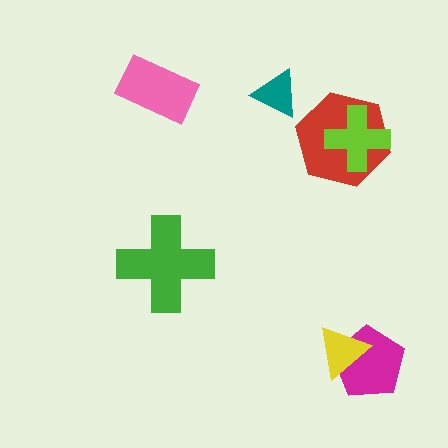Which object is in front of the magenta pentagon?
The yellow triangle is in front of the magenta pentagon.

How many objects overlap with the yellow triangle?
1 object overlaps with the yellow triangle.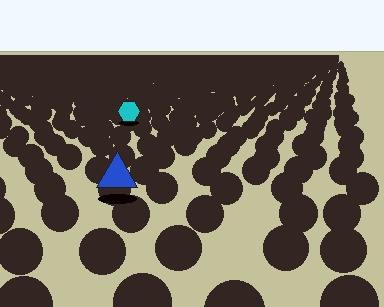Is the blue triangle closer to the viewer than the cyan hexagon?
Yes. The blue triangle is closer — you can tell from the texture gradient: the ground texture is coarser near it.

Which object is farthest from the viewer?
The cyan hexagon is farthest from the viewer. It appears smaller and the ground texture around it is denser.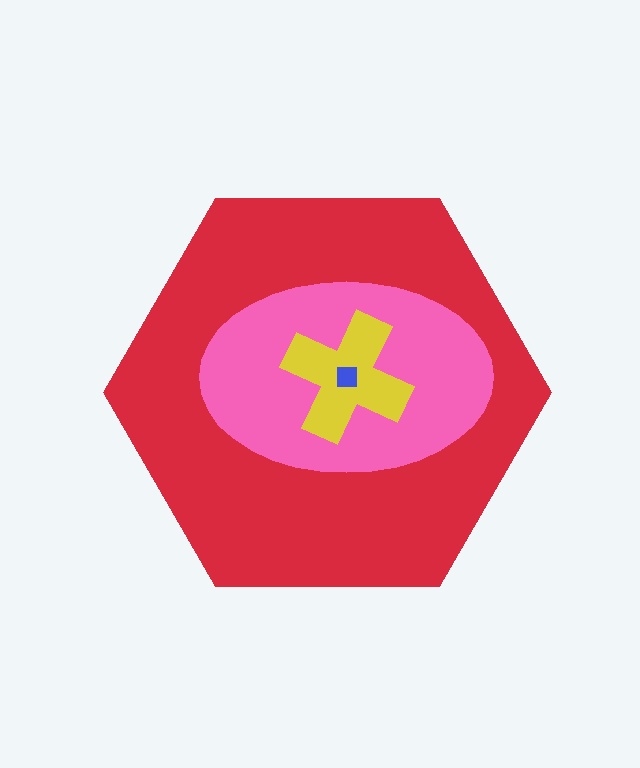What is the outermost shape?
The red hexagon.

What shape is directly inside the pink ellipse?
The yellow cross.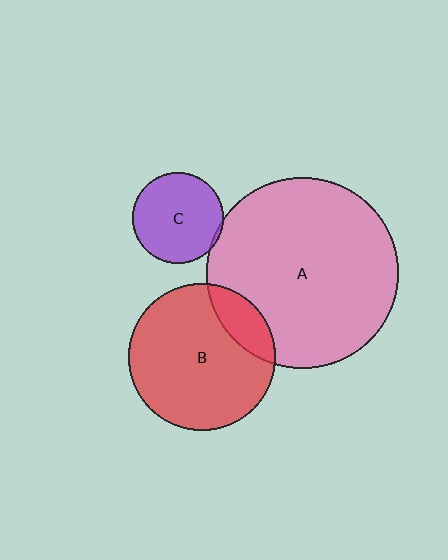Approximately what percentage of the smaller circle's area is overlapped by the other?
Approximately 15%.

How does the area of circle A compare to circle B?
Approximately 1.7 times.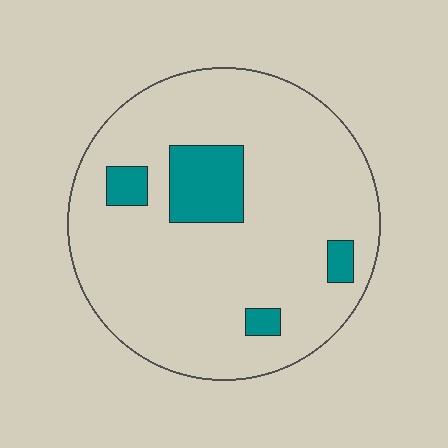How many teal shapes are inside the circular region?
4.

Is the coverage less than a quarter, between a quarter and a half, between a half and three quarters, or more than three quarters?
Less than a quarter.